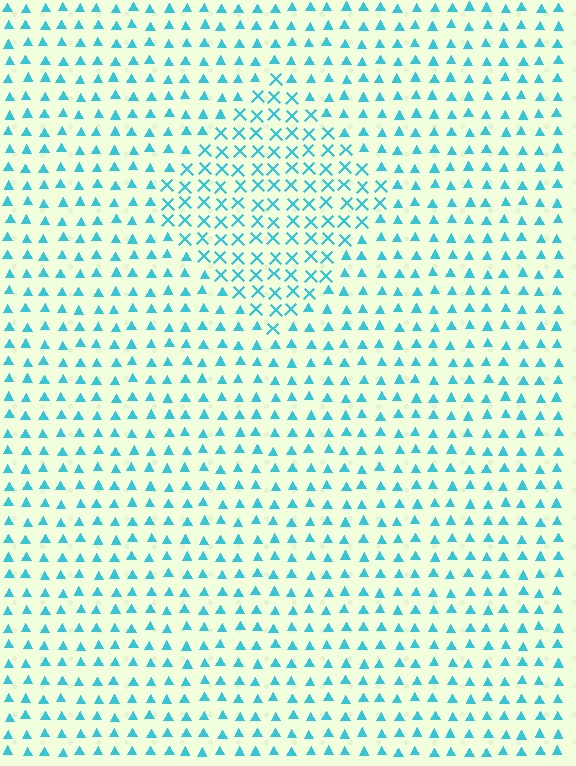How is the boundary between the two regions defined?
The boundary is defined by a change in element shape: X marks inside vs. triangles outside. All elements share the same color and spacing.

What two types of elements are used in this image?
The image uses X marks inside the diamond region and triangles outside it.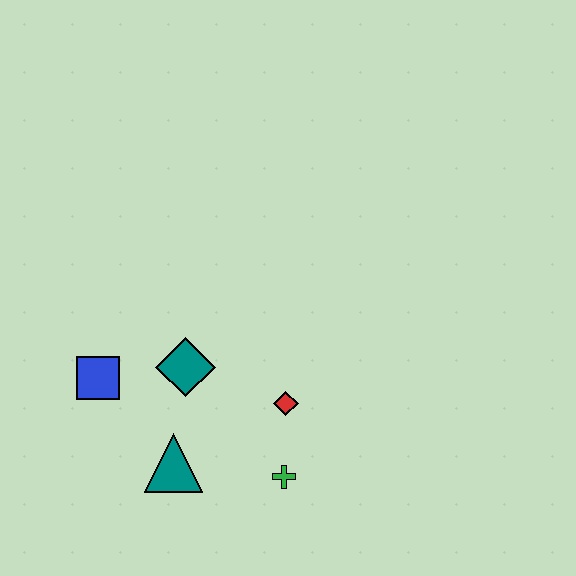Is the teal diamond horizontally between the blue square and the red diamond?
Yes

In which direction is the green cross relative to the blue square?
The green cross is to the right of the blue square.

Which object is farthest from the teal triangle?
The red diamond is farthest from the teal triangle.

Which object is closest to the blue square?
The teal diamond is closest to the blue square.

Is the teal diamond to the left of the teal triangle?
No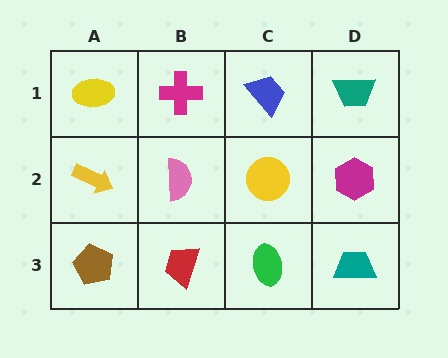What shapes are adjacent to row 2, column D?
A teal trapezoid (row 1, column D), a teal trapezoid (row 3, column D), a yellow circle (row 2, column C).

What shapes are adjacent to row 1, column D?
A magenta hexagon (row 2, column D), a blue trapezoid (row 1, column C).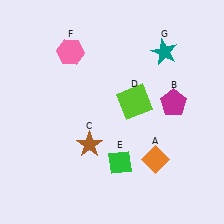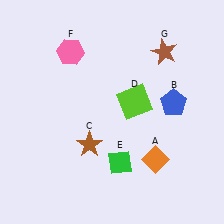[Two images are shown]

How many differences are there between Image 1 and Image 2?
There are 2 differences between the two images.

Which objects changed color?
B changed from magenta to blue. G changed from teal to brown.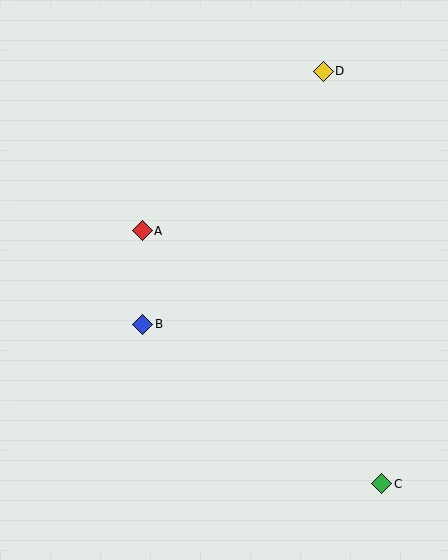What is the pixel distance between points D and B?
The distance between D and B is 311 pixels.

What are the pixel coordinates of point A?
Point A is at (142, 231).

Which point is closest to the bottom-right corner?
Point C is closest to the bottom-right corner.